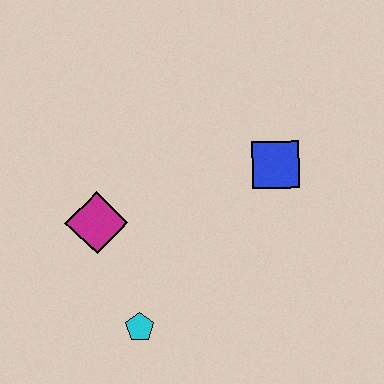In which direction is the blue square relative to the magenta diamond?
The blue square is to the right of the magenta diamond.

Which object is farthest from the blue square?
The cyan pentagon is farthest from the blue square.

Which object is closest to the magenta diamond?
The cyan pentagon is closest to the magenta diamond.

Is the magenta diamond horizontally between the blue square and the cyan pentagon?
No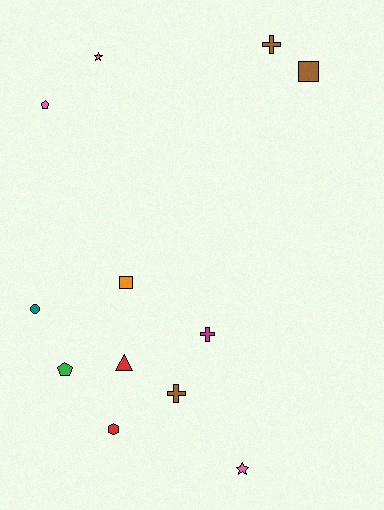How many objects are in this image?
There are 12 objects.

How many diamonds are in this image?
There are no diamonds.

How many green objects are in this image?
There is 1 green object.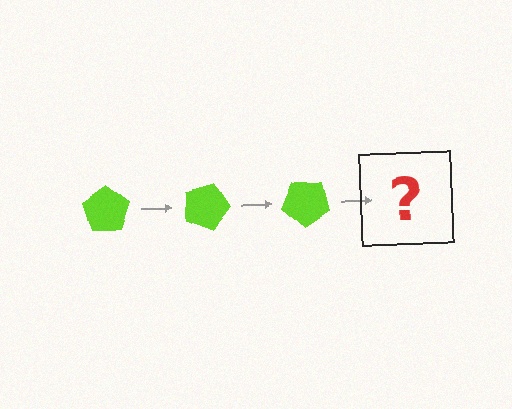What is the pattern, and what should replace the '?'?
The pattern is that the pentagon rotates 20 degrees each step. The '?' should be a lime pentagon rotated 60 degrees.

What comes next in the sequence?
The next element should be a lime pentagon rotated 60 degrees.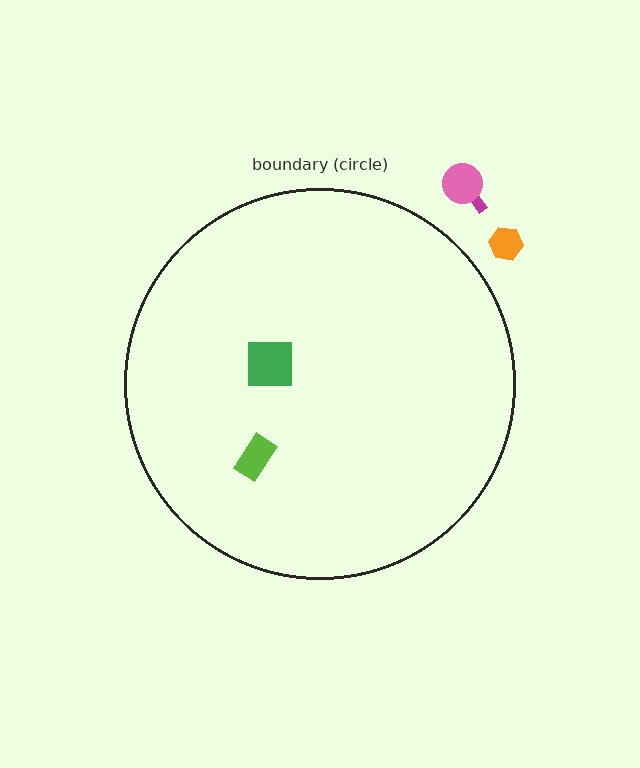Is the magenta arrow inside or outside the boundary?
Outside.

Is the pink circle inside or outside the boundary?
Outside.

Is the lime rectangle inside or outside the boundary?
Inside.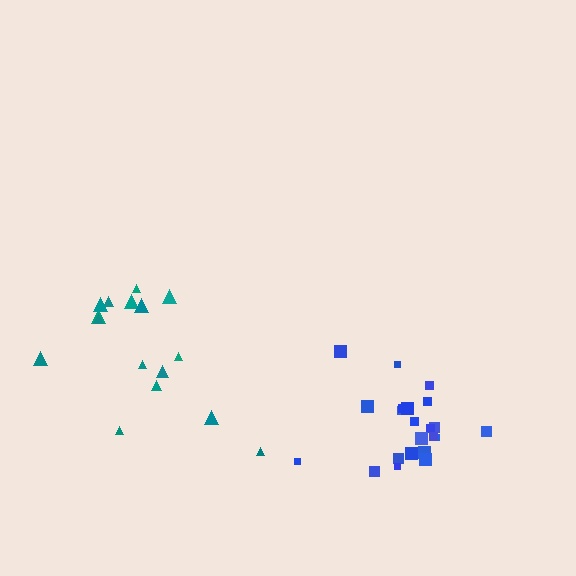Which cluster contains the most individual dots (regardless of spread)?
Blue (23).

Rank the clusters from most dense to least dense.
blue, teal.